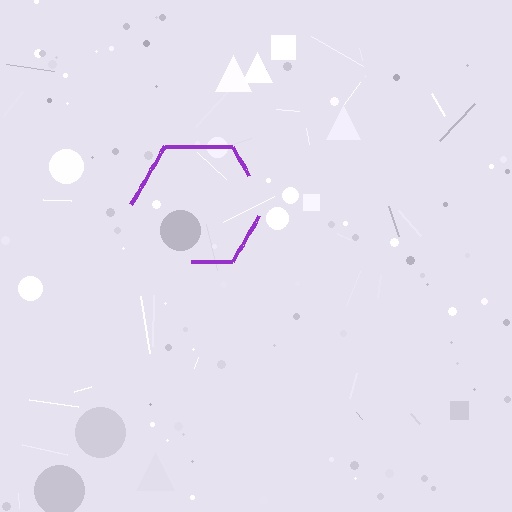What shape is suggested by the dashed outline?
The dashed outline suggests a hexagon.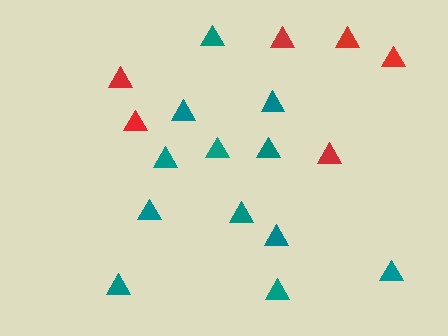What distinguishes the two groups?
There are 2 groups: one group of teal triangles (12) and one group of red triangles (6).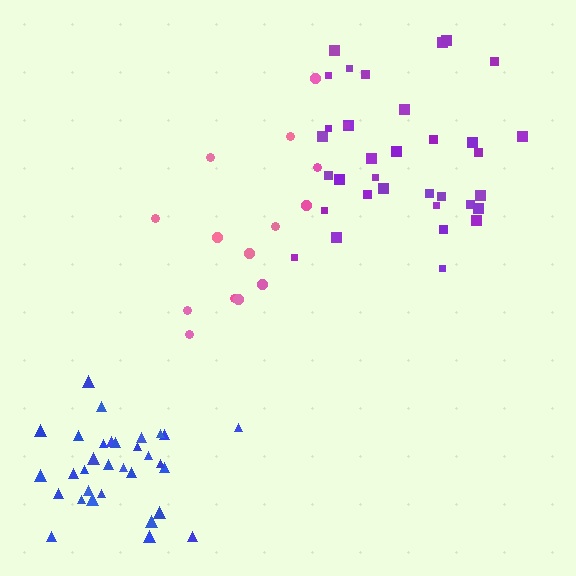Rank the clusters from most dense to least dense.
blue, purple, pink.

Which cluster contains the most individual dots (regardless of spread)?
Purple (35).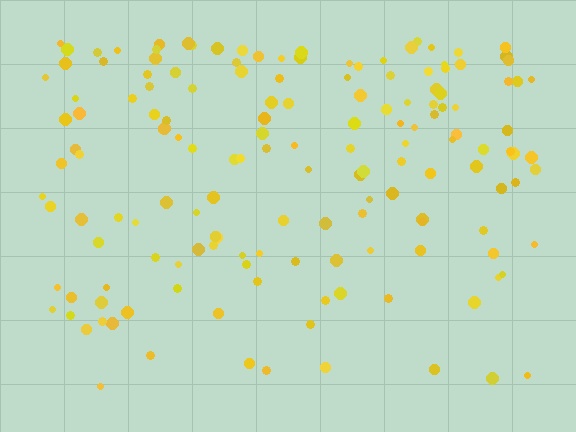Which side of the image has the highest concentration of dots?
The top.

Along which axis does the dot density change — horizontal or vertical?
Vertical.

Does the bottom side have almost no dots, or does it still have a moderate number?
Still a moderate number, just noticeably fewer than the top.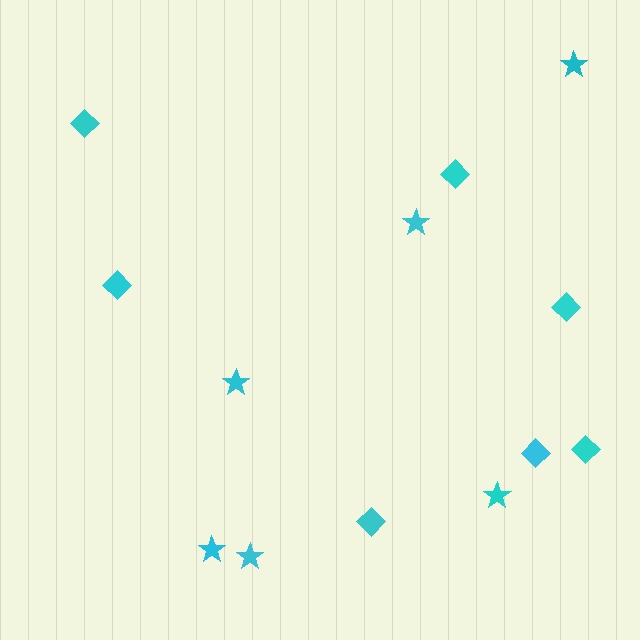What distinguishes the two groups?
There are 2 groups: one group of stars (6) and one group of diamonds (7).